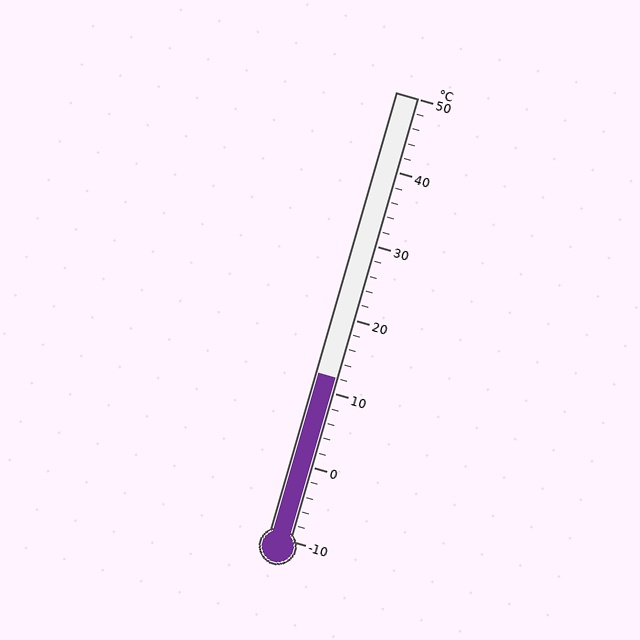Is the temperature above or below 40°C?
The temperature is below 40°C.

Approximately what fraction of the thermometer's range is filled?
The thermometer is filled to approximately 35% of its range.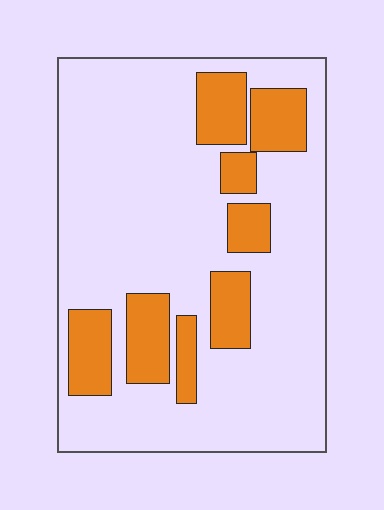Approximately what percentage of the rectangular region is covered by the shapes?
Approximately 20%.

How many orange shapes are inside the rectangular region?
8.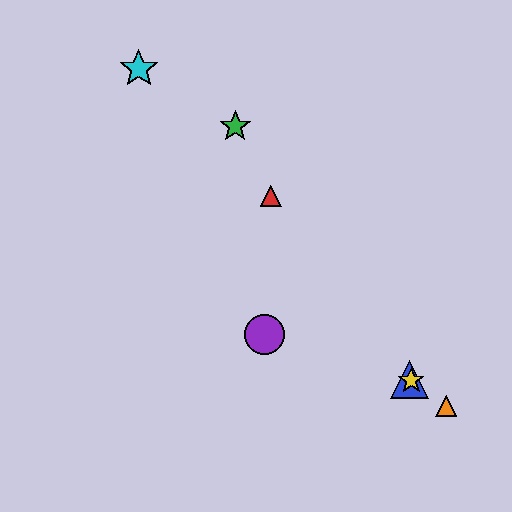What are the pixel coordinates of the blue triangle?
The blue triangle is at (410, 379).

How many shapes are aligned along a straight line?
3 shapes (the blue triangle, the yellow star, the orange triangle) are aligned along a straight line.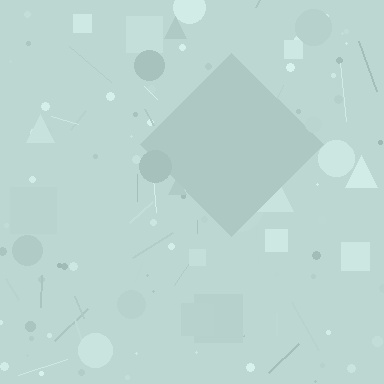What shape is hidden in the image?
A diamond is hidden in the image.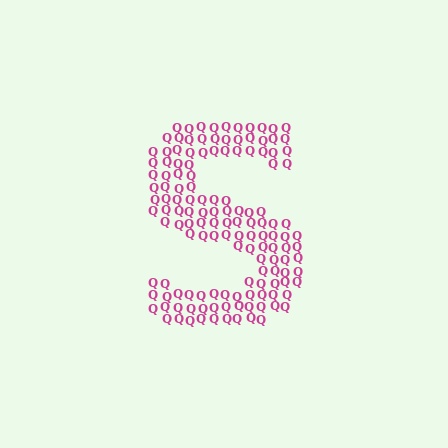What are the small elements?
The small elements are letter Q's.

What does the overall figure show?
The overall figure shows the letter S.